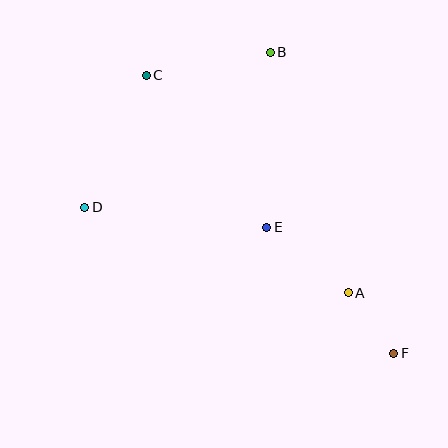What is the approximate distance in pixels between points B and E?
The distance between B and E is approximately 175 pixels.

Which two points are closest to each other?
Points A and F are closest to each other.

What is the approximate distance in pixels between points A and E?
The distance between A and E is approximately 105 pixels.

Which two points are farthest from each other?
Points C and F are farthest from each other.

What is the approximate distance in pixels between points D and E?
The distance between D and E is approximately 183 pixels.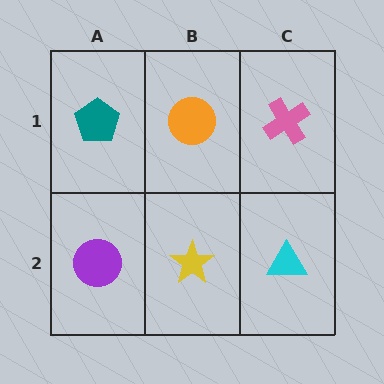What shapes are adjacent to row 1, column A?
A purple circle (row 2, column A), an orange circle (row 1, column B).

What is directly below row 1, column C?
A cyan triangle.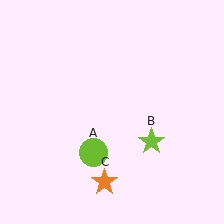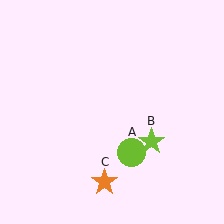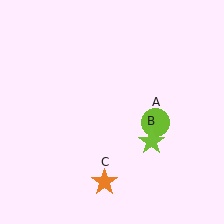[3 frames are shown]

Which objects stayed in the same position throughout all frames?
Lime star (object B) and orange star (object C) remained stationary.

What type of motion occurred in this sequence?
The lime circle (object A) rotated counterclockwise around the center of the scene.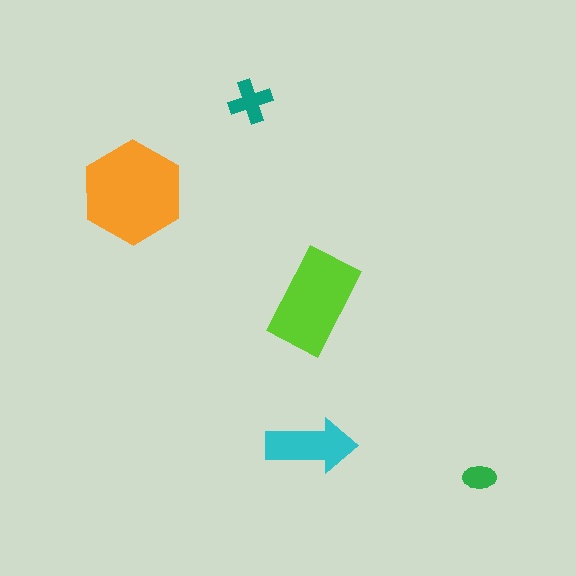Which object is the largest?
The orange hexagon.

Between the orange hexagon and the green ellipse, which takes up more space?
The orange hexagon.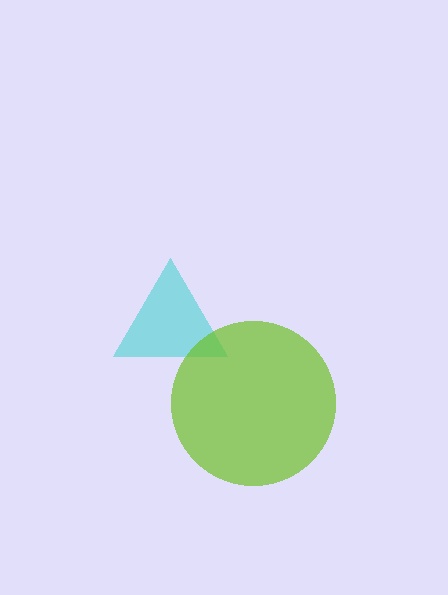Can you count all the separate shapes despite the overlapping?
Yes, there are 2 separate shapes.